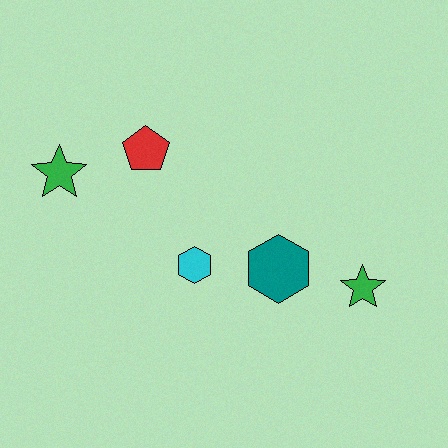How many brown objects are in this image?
There are no brown objects.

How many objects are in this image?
There are 5 objects.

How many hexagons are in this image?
There are 2 hexagons.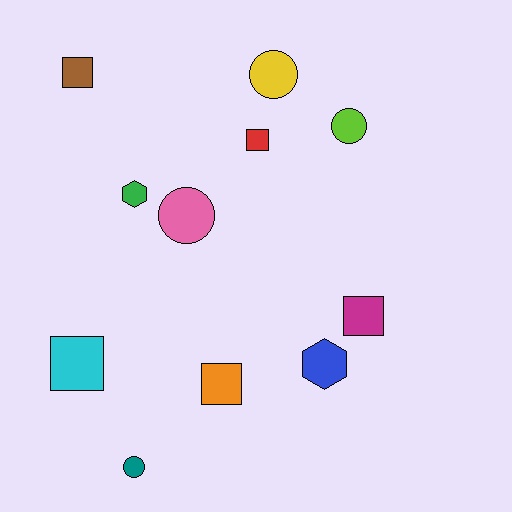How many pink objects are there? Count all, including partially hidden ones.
There is 1 pink object.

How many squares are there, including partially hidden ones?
There are 5 squares.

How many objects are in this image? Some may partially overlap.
There are 11 objects.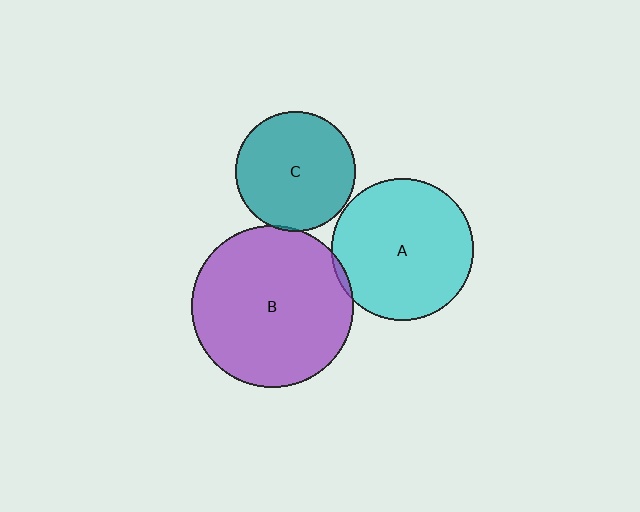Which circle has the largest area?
Circle B (purple).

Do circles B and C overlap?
Yes.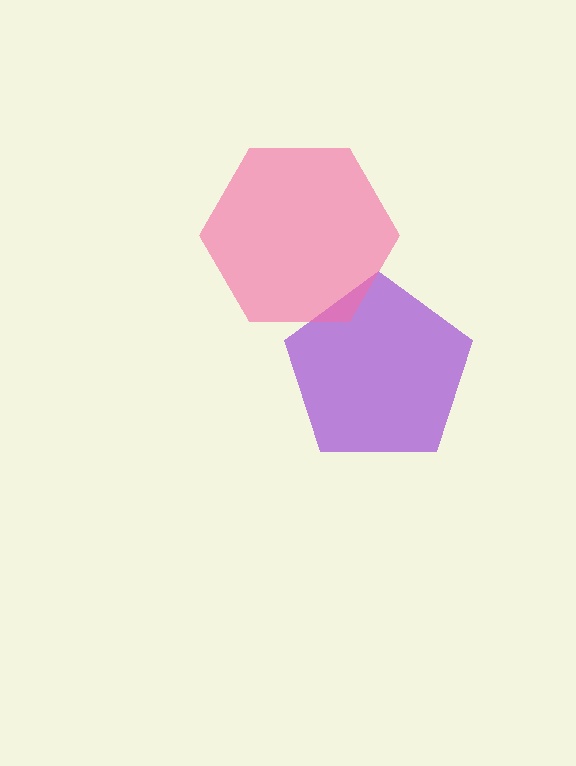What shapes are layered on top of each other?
The layered shapes are: a purple pentagon, a pink hexagon.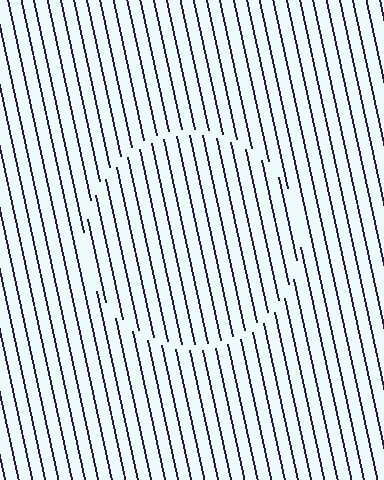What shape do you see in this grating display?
An illusory circle. The interior of the shape contains the same grating, shifted by half a period — the contour is defined by the phase discontinuity where line-ends from the inner and outer gratings abut.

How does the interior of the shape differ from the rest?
The interior of the shape contains the same grating, shifted by half a period — the contour is defined by the phase discontinuity where line-ends from the inner and outer gratings abut.